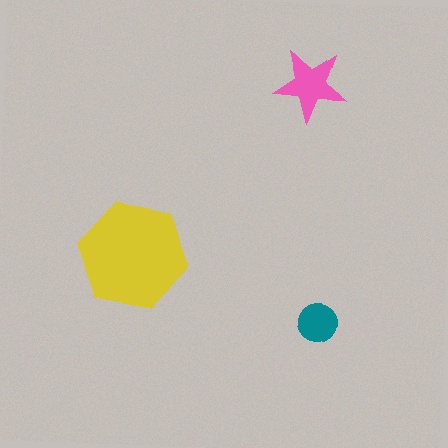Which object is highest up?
The pink star is topmost.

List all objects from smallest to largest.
The teal circle, the pink star, the yellow hexagon.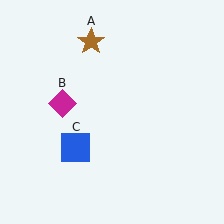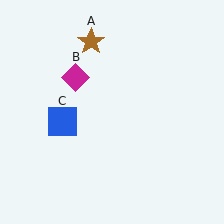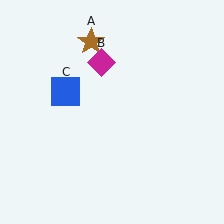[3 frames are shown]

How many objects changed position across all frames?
2 objects changed position: magenta diamond (object B), blue square (object C).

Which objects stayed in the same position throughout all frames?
Brown star (object A) remained stationary.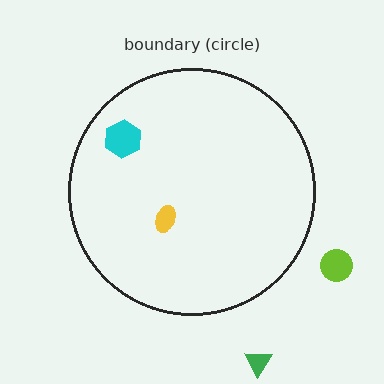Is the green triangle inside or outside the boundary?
Outside.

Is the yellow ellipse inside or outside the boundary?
Inside.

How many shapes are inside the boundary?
2 inside, 2 outside.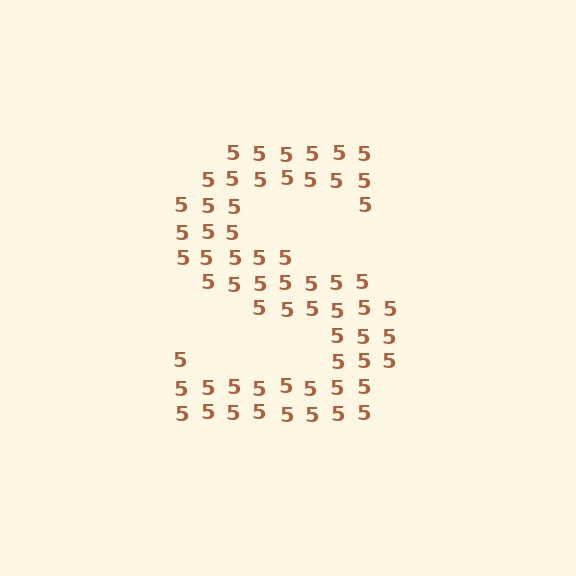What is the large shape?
The large shape is the letter S.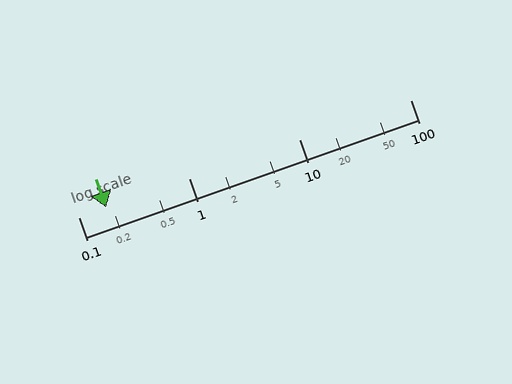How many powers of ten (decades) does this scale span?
The scale spans 3 decades, from 0.1 to 100.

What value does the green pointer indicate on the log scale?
The pointer indicates approximately 0.18.